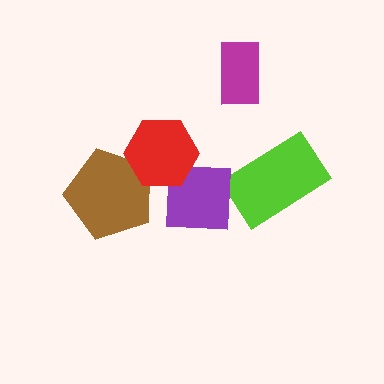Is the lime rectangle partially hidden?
Yes, it is partially covered by another shape.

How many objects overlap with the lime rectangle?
1 object overlaps with the lime rectangle.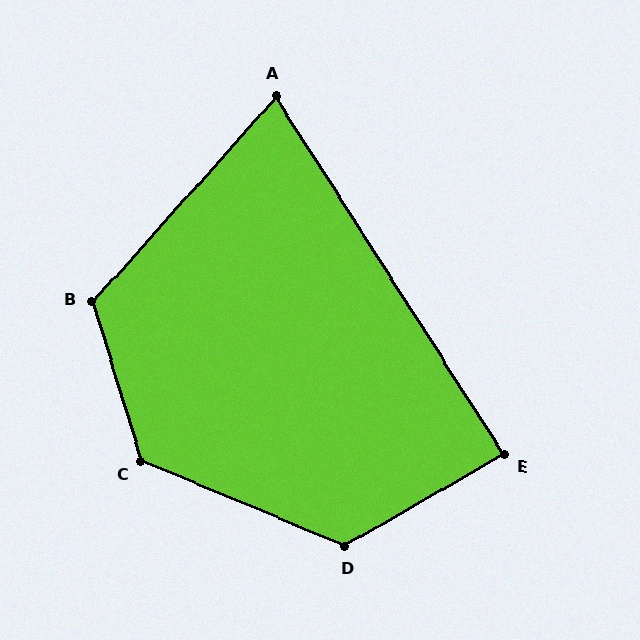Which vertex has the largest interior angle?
C, at approximately 130 degrees.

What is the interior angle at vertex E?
Approximately 88 degrees (approximately right).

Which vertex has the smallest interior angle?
A, at approximately 74 degrees.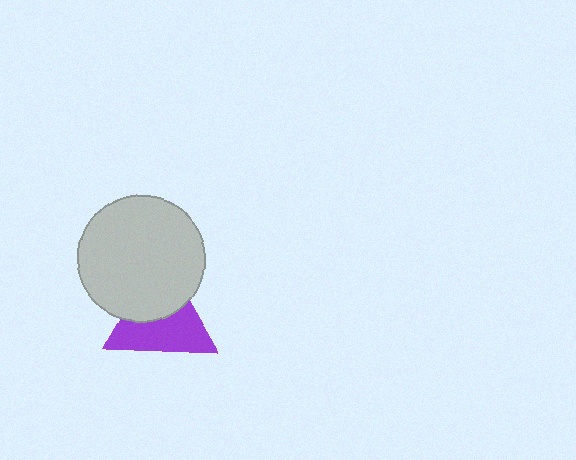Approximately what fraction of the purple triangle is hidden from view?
Roughly 44% of the purple triangle is hidden behind the light gray circle.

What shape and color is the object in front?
The object in front is a light gray circle.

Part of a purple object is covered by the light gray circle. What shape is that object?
It is a triangle.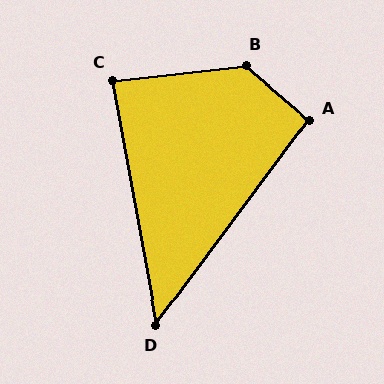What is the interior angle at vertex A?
Approximately 94 degrees (approximately right).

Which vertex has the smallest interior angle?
D, at approximately 47 degrees.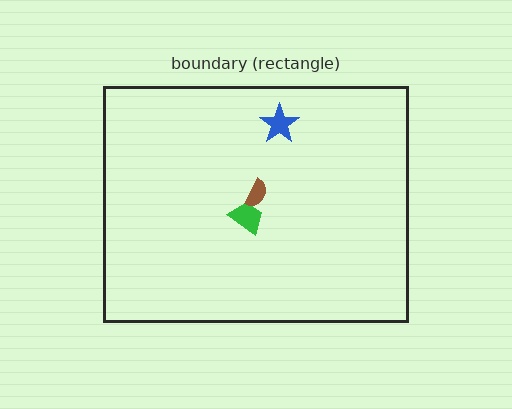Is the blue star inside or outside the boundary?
Inside.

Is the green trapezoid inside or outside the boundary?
Inside.